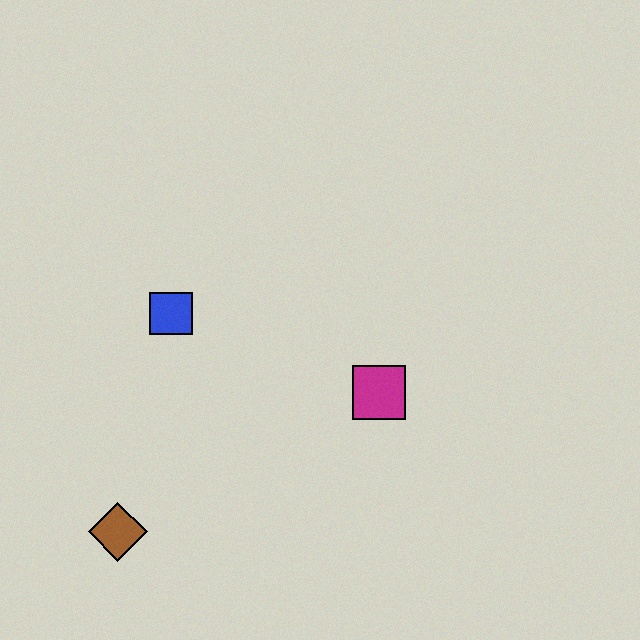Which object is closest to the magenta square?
The blue square is closest to the magenta square.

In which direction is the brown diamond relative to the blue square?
The brown diamond is below the blue square.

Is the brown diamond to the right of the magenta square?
No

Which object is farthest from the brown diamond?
The magenta square is farthest from the brown diamond.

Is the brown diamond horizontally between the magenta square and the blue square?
No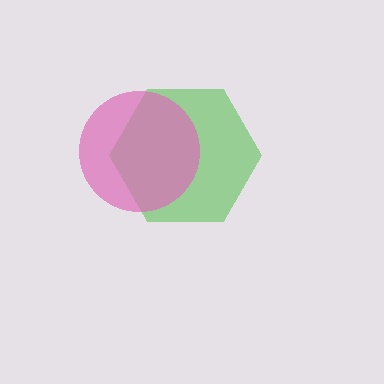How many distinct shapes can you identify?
There are 2 distinct shapes: a green hexagon, a pink circle.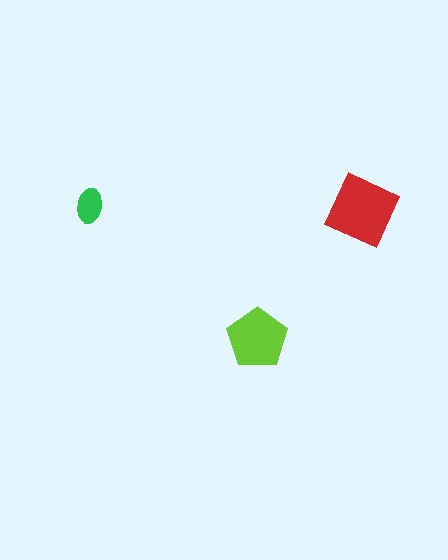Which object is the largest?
The red square.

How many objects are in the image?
There are 3 objects in the image.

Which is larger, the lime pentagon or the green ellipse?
The lime pentagon.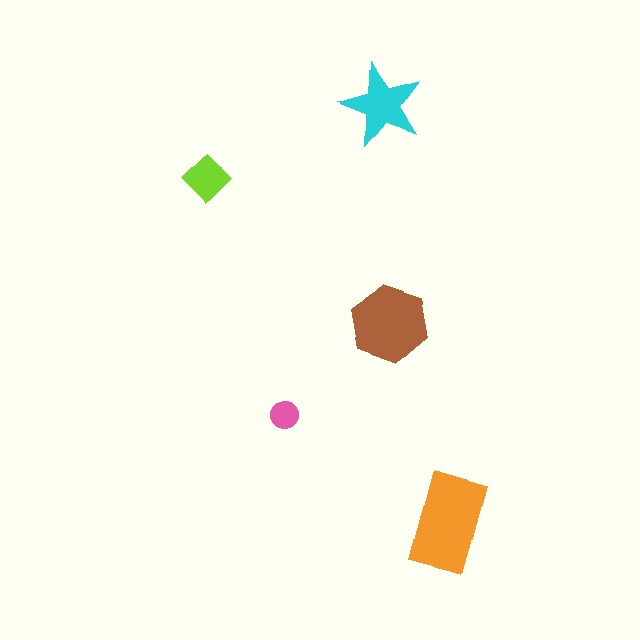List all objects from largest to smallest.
The orange rectangle, the brown hexagon, the cyan star, the lime diamond, the pink circle.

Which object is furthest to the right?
The orange rectangle is rightmost.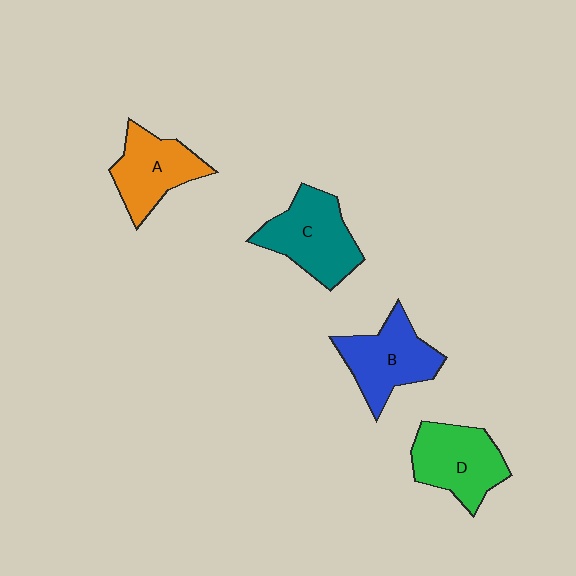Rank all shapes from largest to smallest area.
From largest to smallest: C (teal), D (green), B (blue), A (orange).